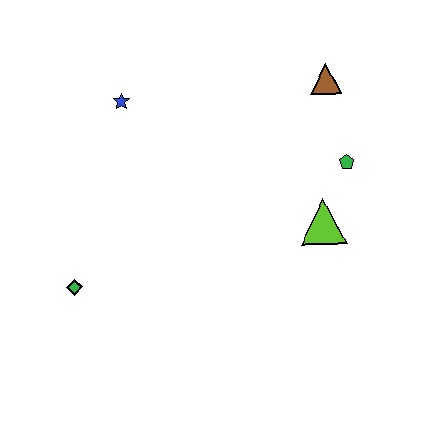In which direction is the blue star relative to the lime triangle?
The blue star is to the left of the lime triangle.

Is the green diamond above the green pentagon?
No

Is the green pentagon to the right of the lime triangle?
Yes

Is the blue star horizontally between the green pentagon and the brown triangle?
No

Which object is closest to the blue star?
The green diamond is closest to the blue star.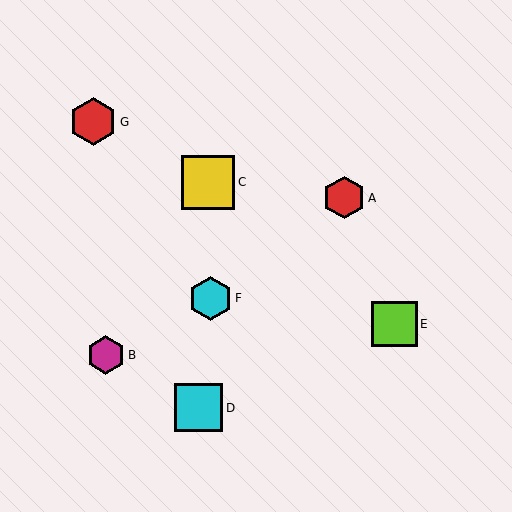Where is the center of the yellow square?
The center of the yellow square is at (208, 182).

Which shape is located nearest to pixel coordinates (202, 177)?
The yellow square (labeled C) at (208, 182) is nearest to that location.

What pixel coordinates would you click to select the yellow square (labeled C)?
Click at (208, 182) to select the yellow square C.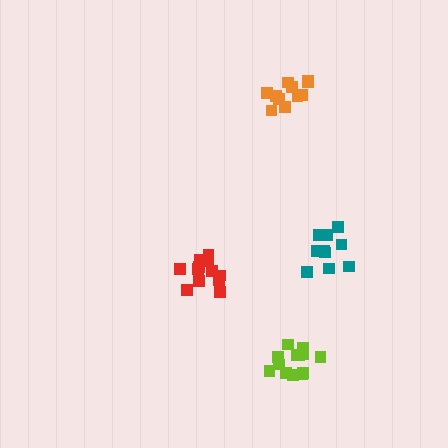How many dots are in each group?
Group 1: 12 dots, Group 2: 11 dots, Group 3: 13 dots, Group 4: 11 dots (47 total).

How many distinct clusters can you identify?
There are 4 distinct clusters.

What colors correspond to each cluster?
The clusters are colored: red, teal, lime, orange.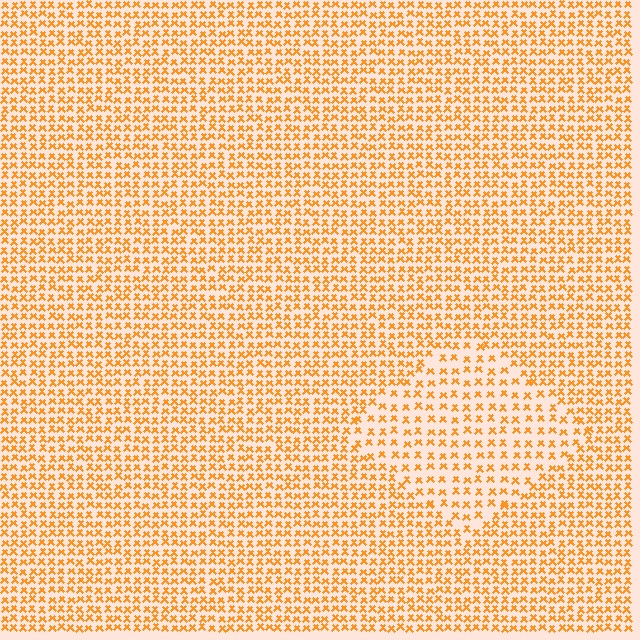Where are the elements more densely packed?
The elements are more densely packed outside the diamond boundary.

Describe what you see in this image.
The image contains small orange elements arranged at two different densities. A diamond-shaped region is visible where the elements are less densely packed than the surrounding area.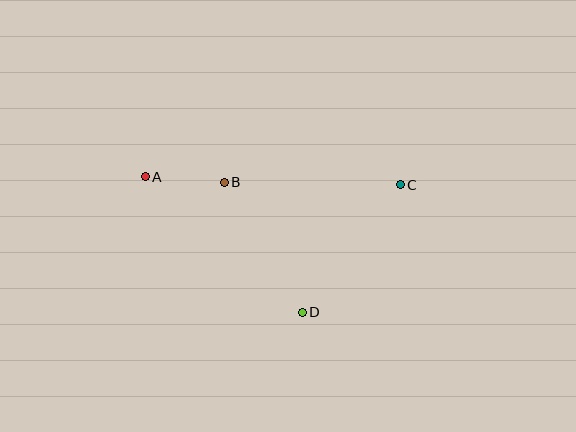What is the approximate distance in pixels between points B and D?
The distance between B and D is approximately 152 pixels.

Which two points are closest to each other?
Points A and B are closest to each other.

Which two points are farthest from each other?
Points A and C are farthest from each other.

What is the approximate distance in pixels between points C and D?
The distance between C and D is approximately 161 pixels.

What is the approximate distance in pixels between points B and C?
The distance between B and C is approximately 176 pixels.